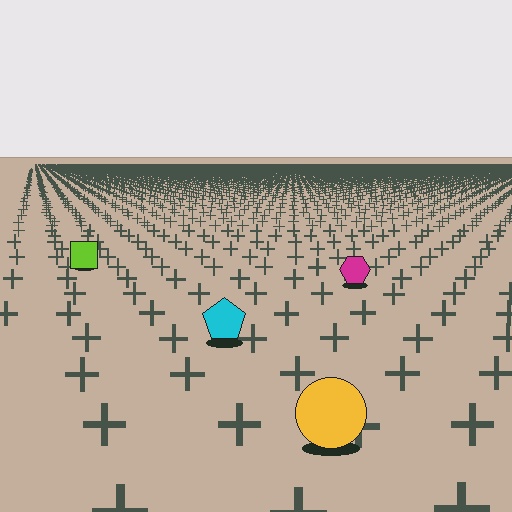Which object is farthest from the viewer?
The lime square is farthest from the viewer. It appears smaller and the ground texture around it is denser.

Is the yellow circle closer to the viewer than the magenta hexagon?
Yes. The yellow circle is closer — you can tell from the texture gradient: the ground texture is coarser near it.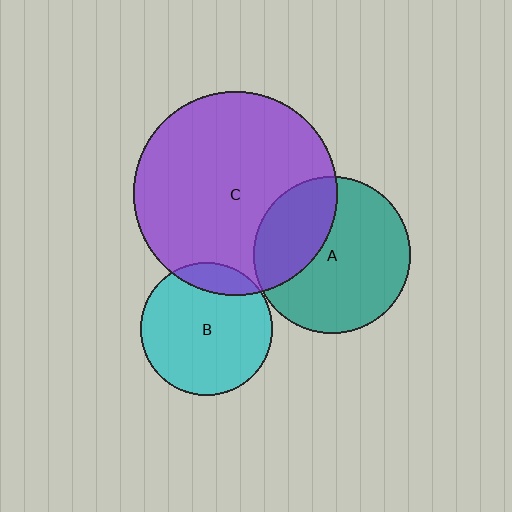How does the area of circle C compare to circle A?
Approximately 1.7 times.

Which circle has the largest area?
Circle C (purple).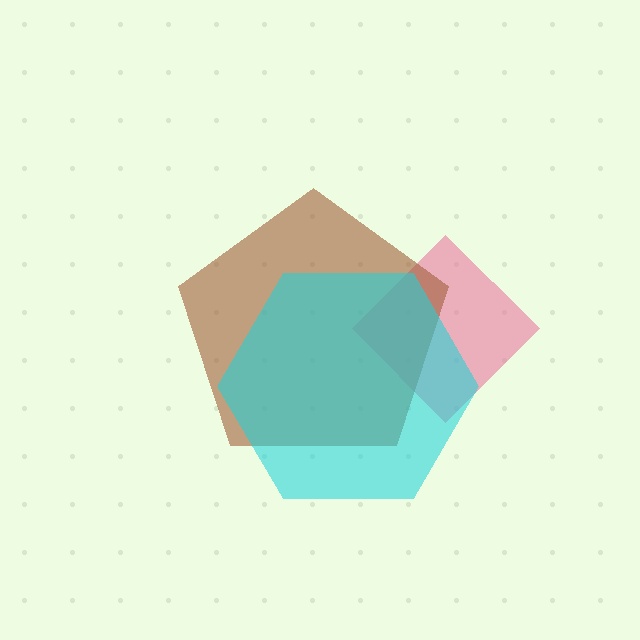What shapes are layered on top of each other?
The layered shapes are: a pink diamond, a brown pentagon, a cyan hexagon.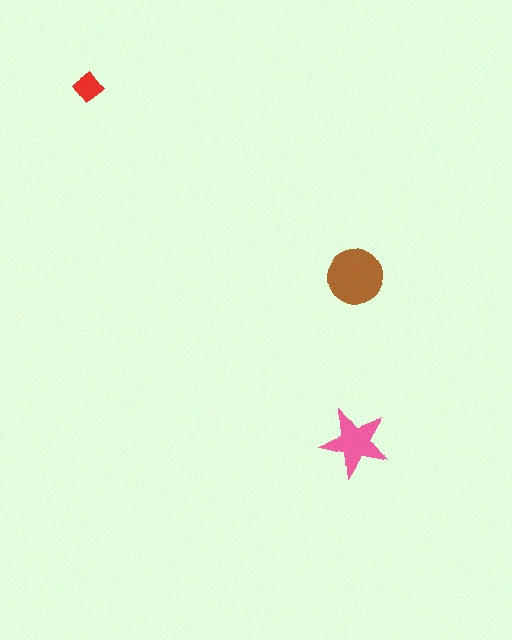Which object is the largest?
The brown circle.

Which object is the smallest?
The red diamond.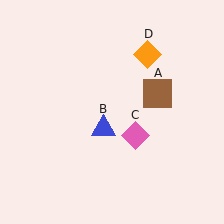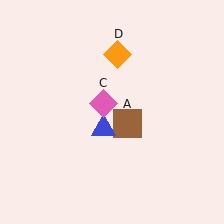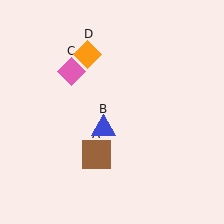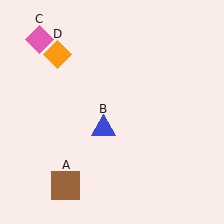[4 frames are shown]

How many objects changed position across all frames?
3 objects changed position: brown square (object A), pink diamond (object C), orange diamond (object D).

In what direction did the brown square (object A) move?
The brown square (object A) moved down and to the left.